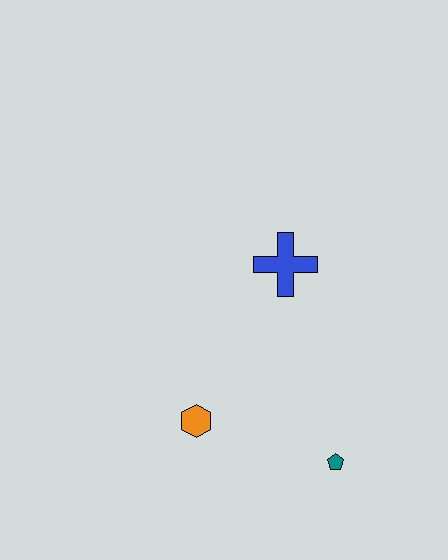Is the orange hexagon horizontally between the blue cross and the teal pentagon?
No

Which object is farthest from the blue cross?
The teal pentagon is farthest from the blue cross.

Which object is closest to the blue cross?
The orange hexagon is closest to the blue cross.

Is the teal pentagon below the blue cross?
Yes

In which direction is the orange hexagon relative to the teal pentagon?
The orange hexagon is to the left of the teal pentagon.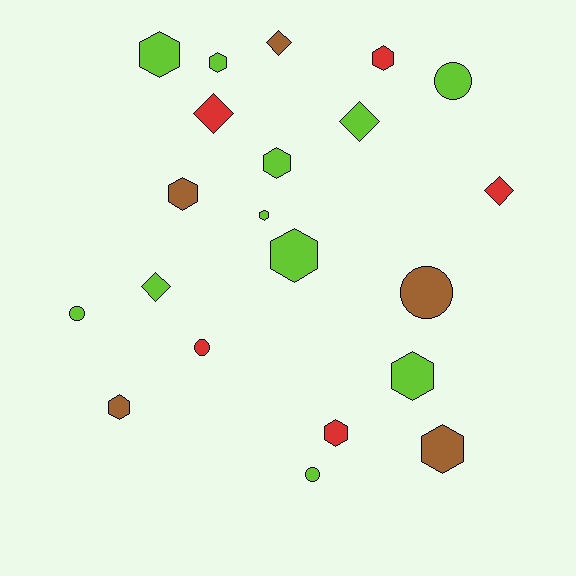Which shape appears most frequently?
Hexagon, with 11 objects.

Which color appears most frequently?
Lime, with 11 objects.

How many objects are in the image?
There are 21 objects.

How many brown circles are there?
There is 1 brown circle.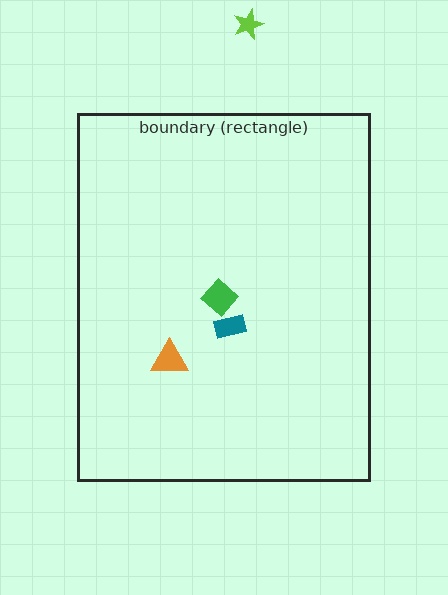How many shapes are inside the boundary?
3 inside, 1 outside.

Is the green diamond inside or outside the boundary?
Inside.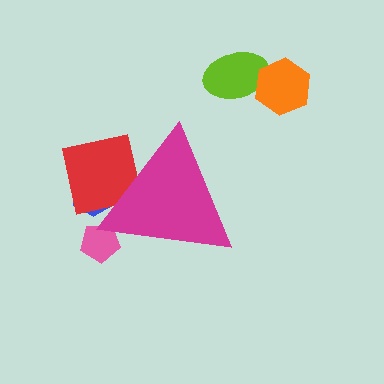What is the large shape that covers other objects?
A magenta triangle.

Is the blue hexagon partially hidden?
Yes, the blue hexagon is partially hidden behind the magenta triangle.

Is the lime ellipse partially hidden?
No, the lime ellipse is fully visible.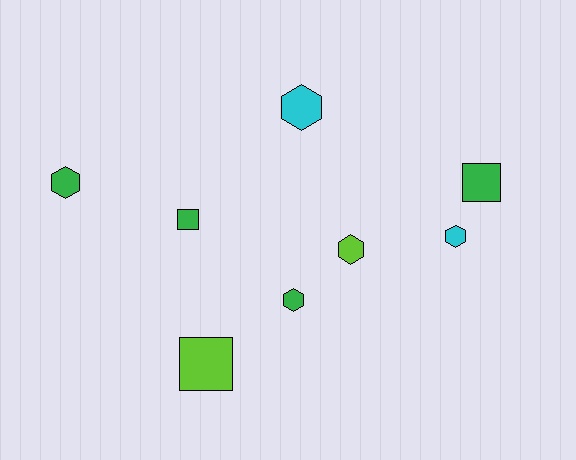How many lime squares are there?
There is 1 lime square.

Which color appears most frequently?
Green, with 4 objects.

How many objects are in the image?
There are 8 objects.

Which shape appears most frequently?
Hexagon, with 5 objects.